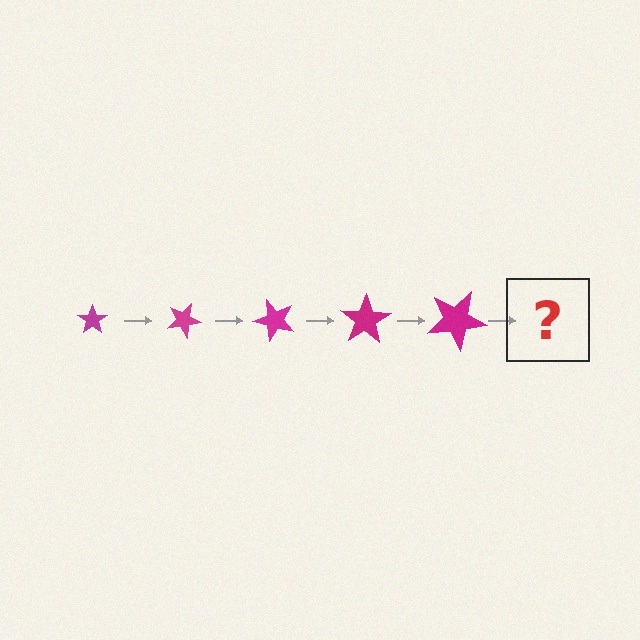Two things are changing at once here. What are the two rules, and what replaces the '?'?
The two rules are that the star grows larger each step and it rotates 25 degrees each step. The '?' should be a star, larger than the previous one and rotated 125 degrees from the start.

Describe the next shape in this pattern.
It should be a star, larger than the previous one and rotated 125 degrees from the start.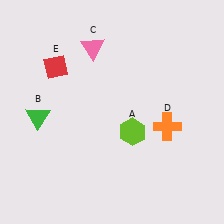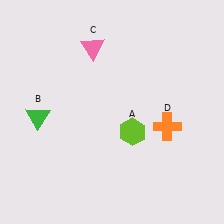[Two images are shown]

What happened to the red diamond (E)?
The red diamond (E) was removed in Image 2. It was in the top-left area of Image 1.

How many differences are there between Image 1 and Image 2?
There is 1 difference between the two images.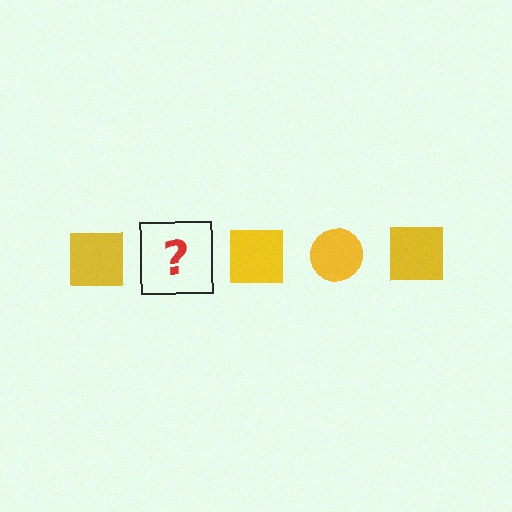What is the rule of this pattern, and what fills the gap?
The rule is that the pattern cycles through square, circle shapes in yellow. The gap should be filled with a yellow circle.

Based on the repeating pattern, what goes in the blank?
The blank should be a yellow circle.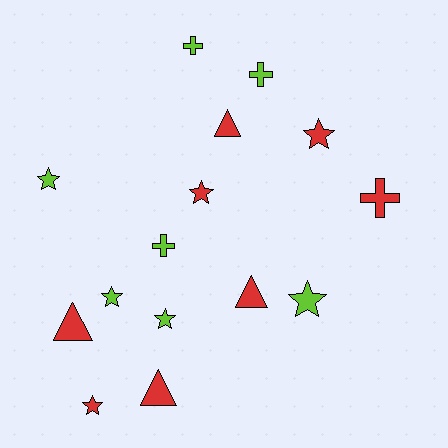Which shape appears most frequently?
Star, with 7 objects.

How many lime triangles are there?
There are no lime triangles.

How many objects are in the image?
There are 15 objects.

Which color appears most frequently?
Red, with 8 objects.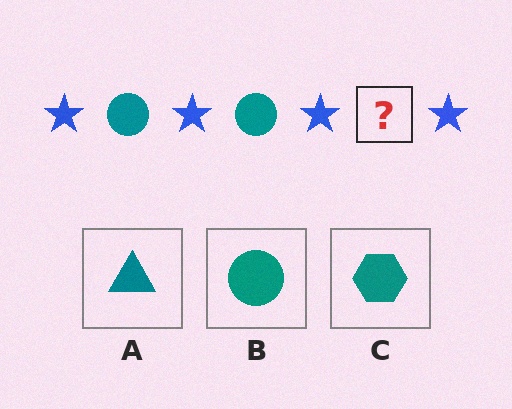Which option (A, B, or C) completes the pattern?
B.